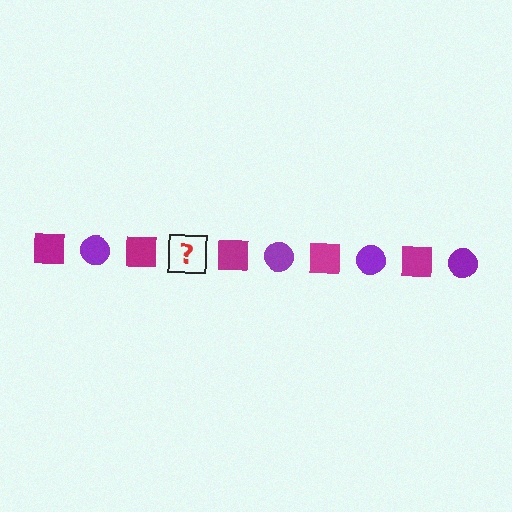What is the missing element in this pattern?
The missing element is a purple circle.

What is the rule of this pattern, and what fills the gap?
The rule is that the pattern alternates between magenta square and purple circle. The gap should be filled with a purple circle.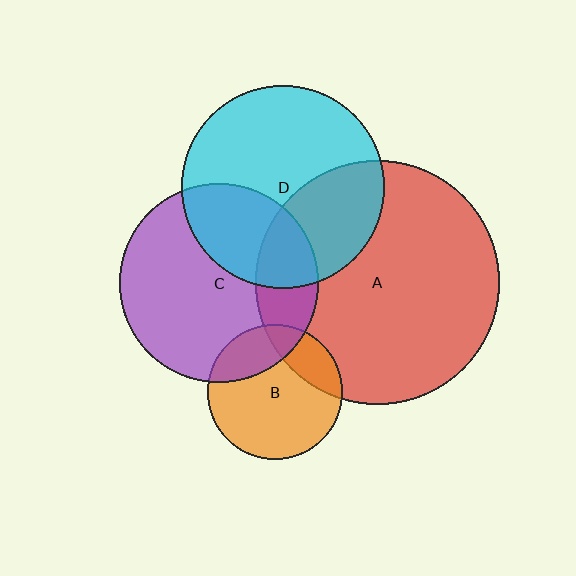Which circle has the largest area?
Circle A (red).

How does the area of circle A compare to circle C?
Approximately 1.5 times.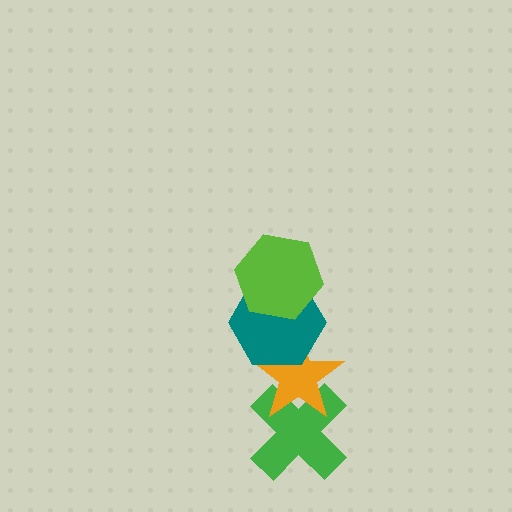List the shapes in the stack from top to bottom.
From top to bottom: the lime hexagon, the teal hexagon, the orange star, the green cross.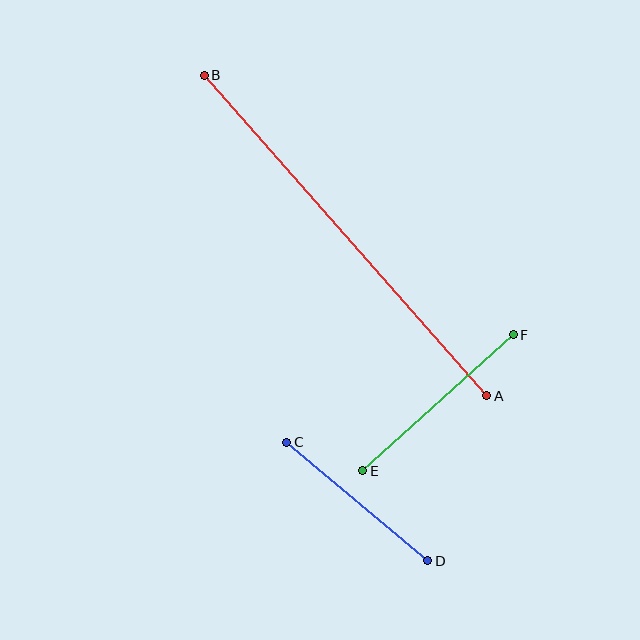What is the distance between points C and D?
The distance is approximately 184 pixels.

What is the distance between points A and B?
The distance is approximately 427 pixels.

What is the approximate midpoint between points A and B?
The midpoint is at approximately (345, 235) pixels.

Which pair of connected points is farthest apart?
Points A and B are farthest apart.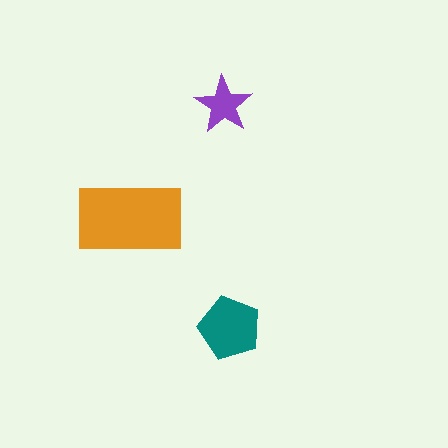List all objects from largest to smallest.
The orange rectangle, the teal pentagon, the purple star.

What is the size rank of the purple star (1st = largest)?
3rd.